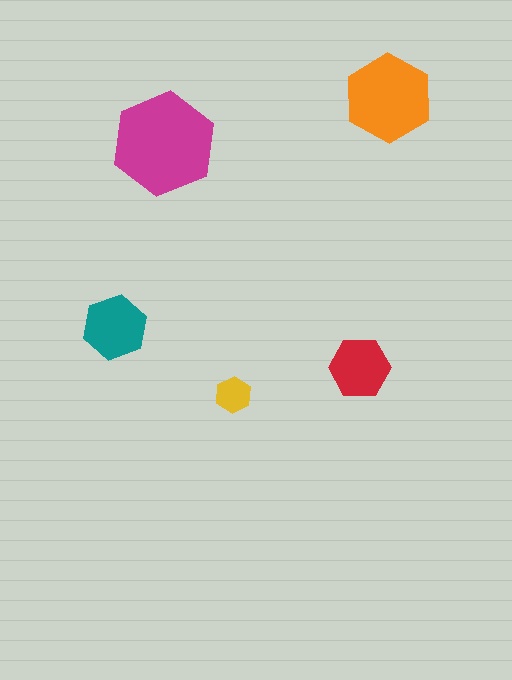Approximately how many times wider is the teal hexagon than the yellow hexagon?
About 2 times wider.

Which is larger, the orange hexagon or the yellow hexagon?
The orange one.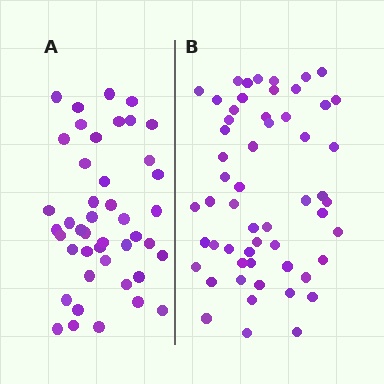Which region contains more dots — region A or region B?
Region B (the right region) has more dots.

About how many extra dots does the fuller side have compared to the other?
Region B has roughly 12 or so more dots than region A.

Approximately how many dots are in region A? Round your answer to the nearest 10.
About 40 dots. (The exact count is 44, which rounds to 40.)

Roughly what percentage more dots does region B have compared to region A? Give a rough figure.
About 25% more.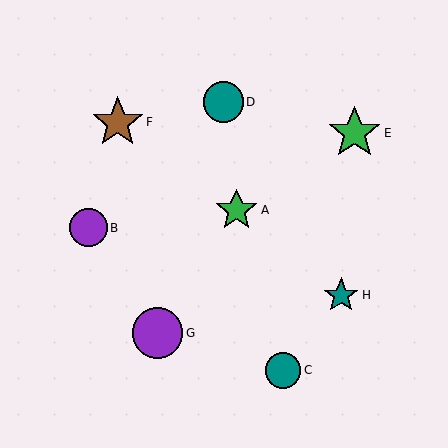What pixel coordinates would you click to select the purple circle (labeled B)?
Click at (88, 228) to select the purple circle B.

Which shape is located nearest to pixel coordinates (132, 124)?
The brown star (labeled F) at (118, 122) is nearest to that location.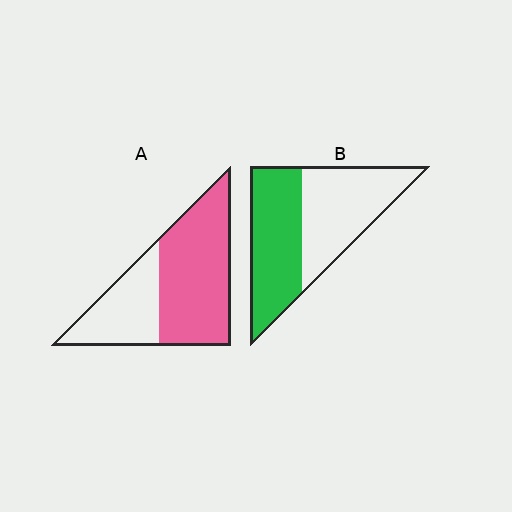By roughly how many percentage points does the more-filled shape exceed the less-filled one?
By roughly 15 percentage points (A over B).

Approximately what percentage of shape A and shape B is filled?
A is approximately 65% and B is approximately 50%.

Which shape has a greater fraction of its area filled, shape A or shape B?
Shape A.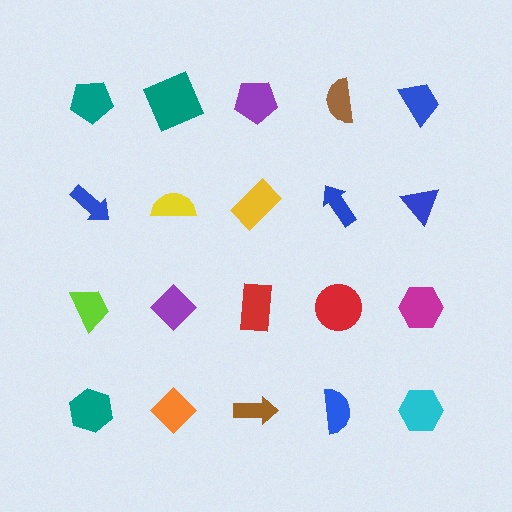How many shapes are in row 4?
5 shapes.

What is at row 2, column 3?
A yellow rectangle.